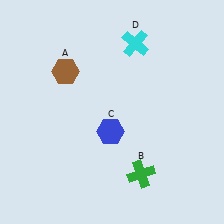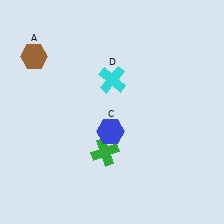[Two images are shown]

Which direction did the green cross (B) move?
The green cross (B) moved left.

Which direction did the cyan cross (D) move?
The cyan cross (D) moved down.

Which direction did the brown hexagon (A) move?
The brown hexagon (A) moved left.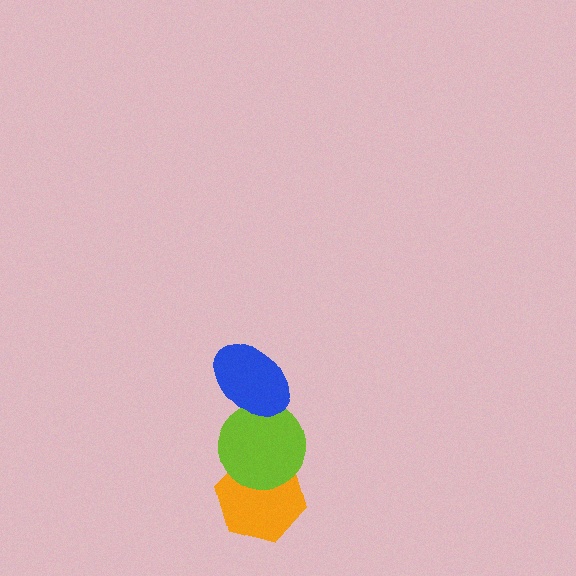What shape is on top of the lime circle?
The blue ellipse is on top of the lime circle.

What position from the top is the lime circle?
The lime circle is 2nd from the top.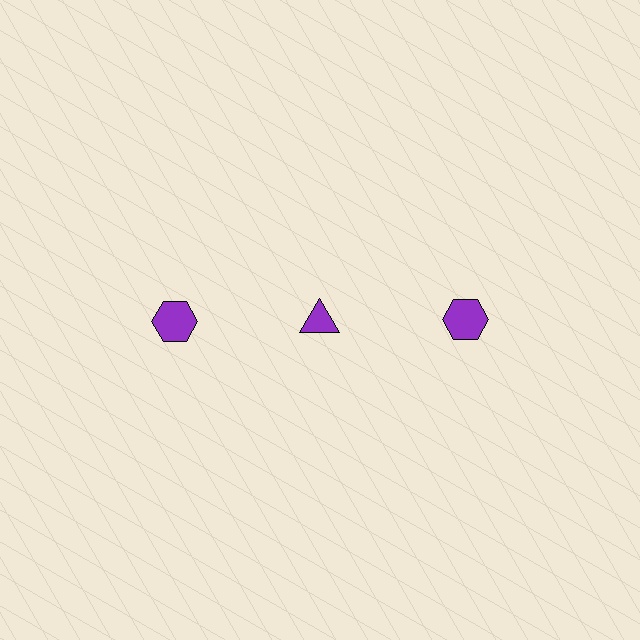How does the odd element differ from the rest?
It has a different shape: triangle instead of hexagon.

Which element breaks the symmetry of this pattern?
The purple triangle in the top row, second from left column breaks the symmetry. All other shapes are purple hexagons.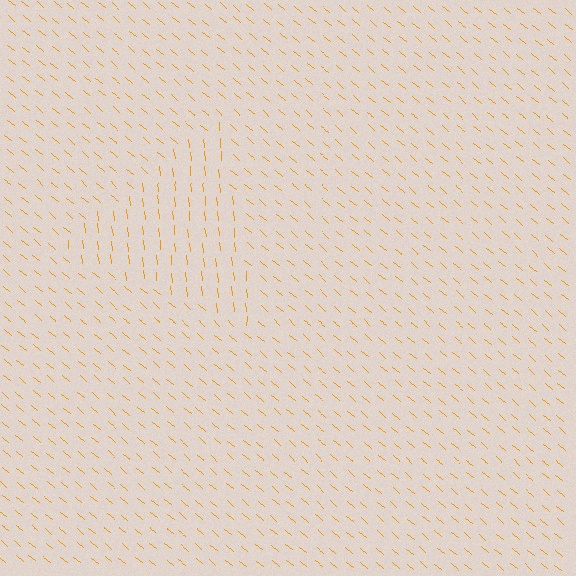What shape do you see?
I see a triangle.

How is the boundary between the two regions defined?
The boundary is defined purely by a change in line orientation (approximately 45 degrees difference). All lines are the same color and thickness.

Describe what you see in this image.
The image is filled with small orange line segments. A triangle region in the image has lines oriented differently from the surrounding lines, creating a visible texture boundary.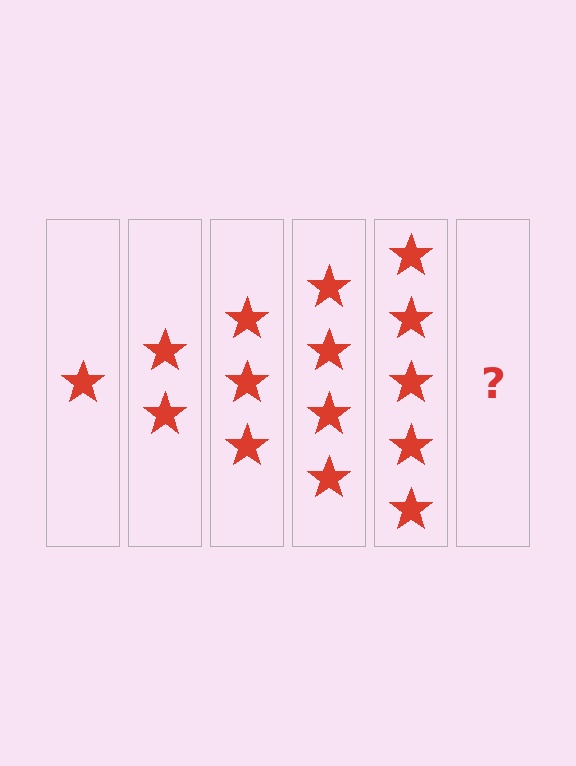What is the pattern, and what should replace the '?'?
The pattern is that each step adds one more star. The '?' should be 6 stars.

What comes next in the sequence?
The next element should be 6 stars.